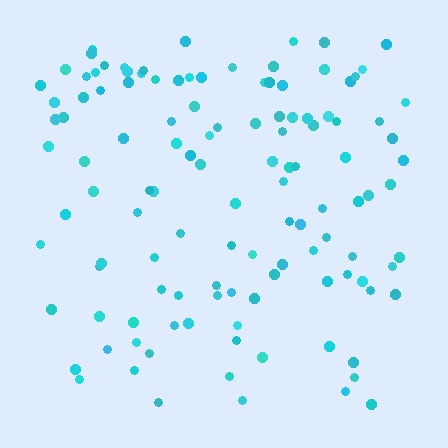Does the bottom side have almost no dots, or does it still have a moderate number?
Still a moderate number, just noticeably fewer than the top.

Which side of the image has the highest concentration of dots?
The top.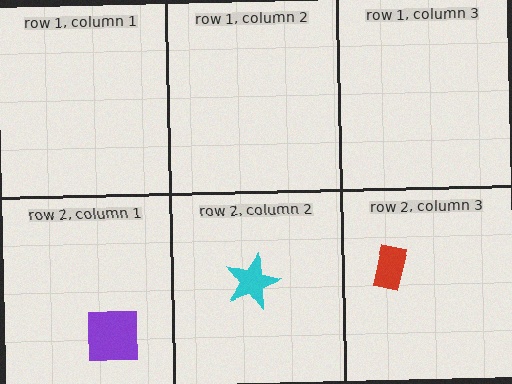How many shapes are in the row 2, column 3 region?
1.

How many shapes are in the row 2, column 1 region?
1.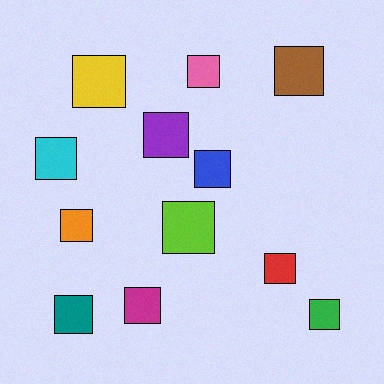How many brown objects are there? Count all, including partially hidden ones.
There is 1 brown object.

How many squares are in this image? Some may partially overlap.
There are 12 squares.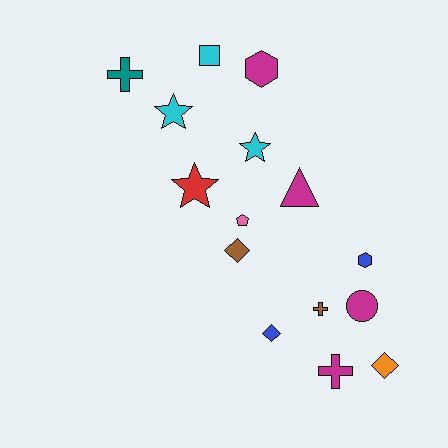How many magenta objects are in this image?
There are 4 magenta objects.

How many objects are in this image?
There are 15 objects.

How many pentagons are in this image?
There is 1 pentagon.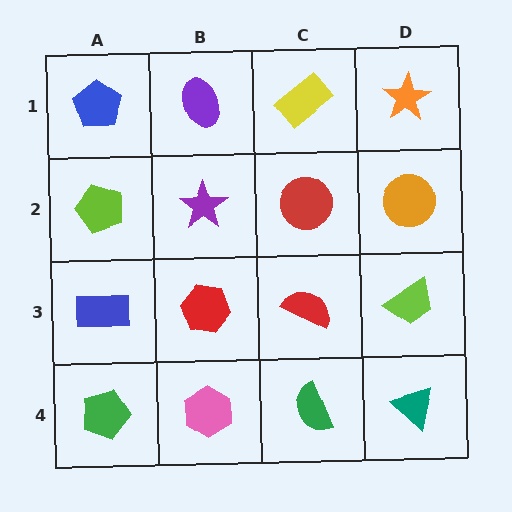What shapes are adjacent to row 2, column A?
A blue pentagon (row 1, column A), a blue rectangle (row 3, column A), a purple star (row 2, column B).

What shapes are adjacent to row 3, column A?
A lime pentagon (row 2, column A), a green pentagon (row 4, column A), a red hexagon (row 3, column B).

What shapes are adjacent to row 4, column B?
A red hexagon (row 3, column B), a green pentagon (row 4, column A), a green semicircle (row 4, column C).